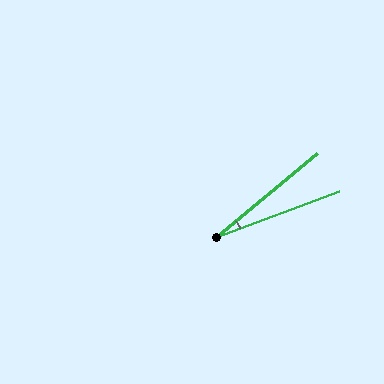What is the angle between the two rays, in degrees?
Approximately 19 degrees.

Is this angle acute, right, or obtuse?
It is acute.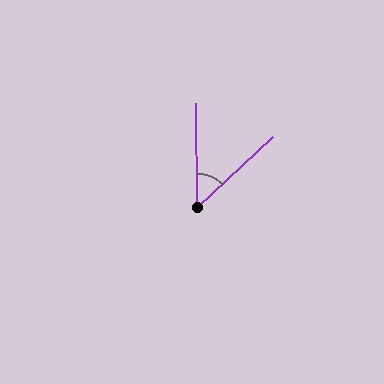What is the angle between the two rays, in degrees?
Approximately 47 degrees.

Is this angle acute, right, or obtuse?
It is acute.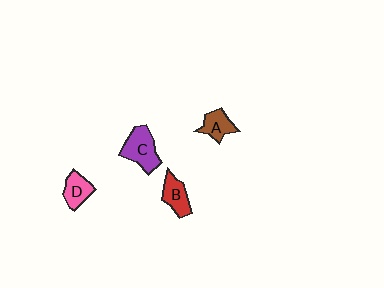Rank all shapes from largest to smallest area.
From largest to smallest: C (purple), B (red), D (pink), A (brown).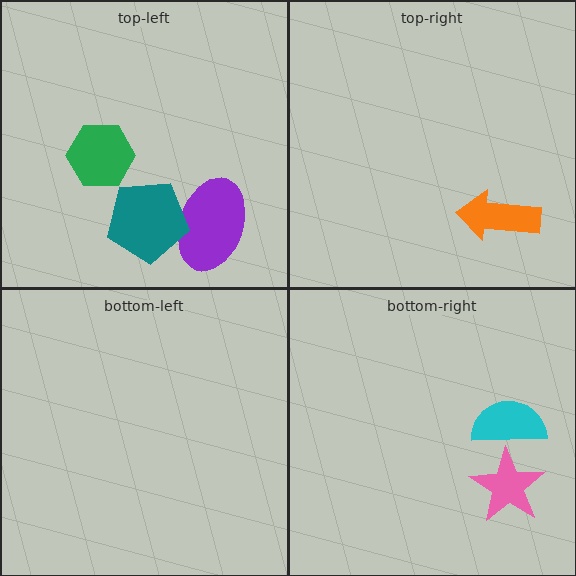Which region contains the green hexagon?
The top-left region.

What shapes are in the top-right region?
The orange arrow.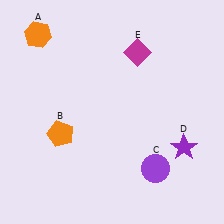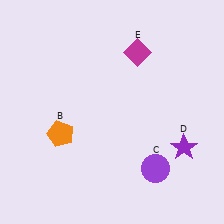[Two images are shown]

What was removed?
The orange hexagon (A) was removed in Image 2.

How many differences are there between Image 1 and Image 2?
There is 1 difference between the two images.